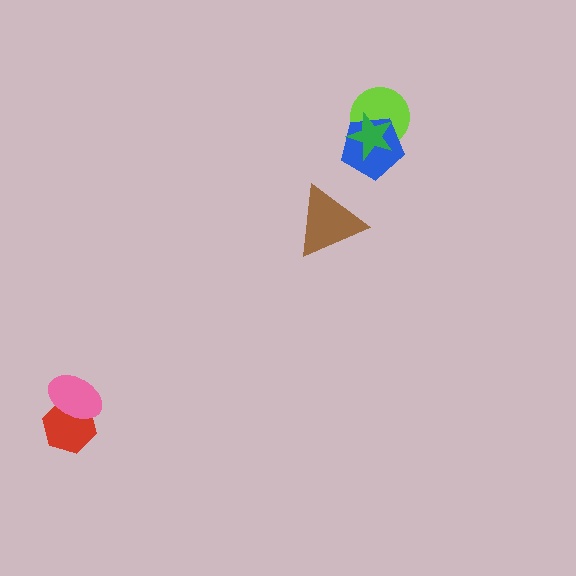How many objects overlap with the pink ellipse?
1 object overlaps with the pink ellipse.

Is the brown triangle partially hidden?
No, no other shape covers it.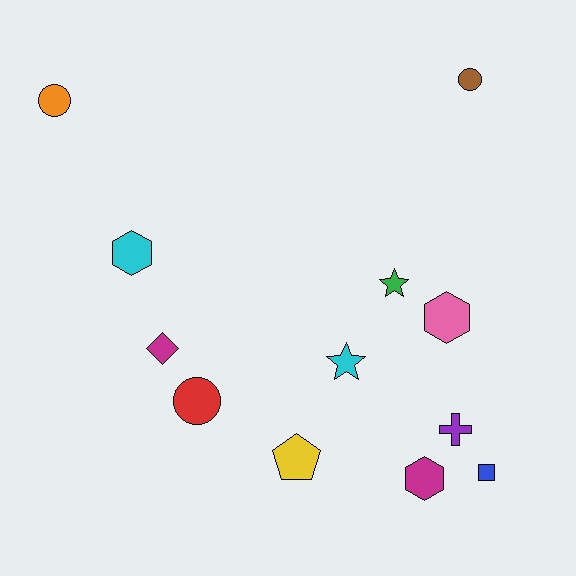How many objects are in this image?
There are 12 objects.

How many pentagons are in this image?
There is 1 pentagon.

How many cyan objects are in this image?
There are 2 cyan objects.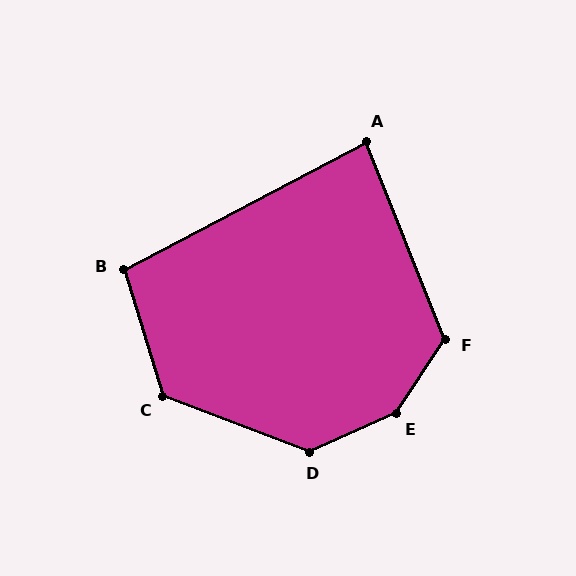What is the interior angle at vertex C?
Approximately 128 degrees (obtuse).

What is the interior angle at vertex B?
Approximately 101 degrees (obtuse).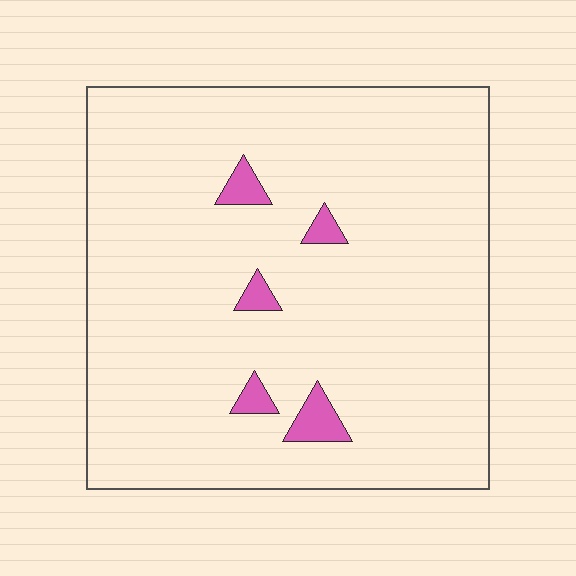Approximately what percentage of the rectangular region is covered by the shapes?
Approximately 5%.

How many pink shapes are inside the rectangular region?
5.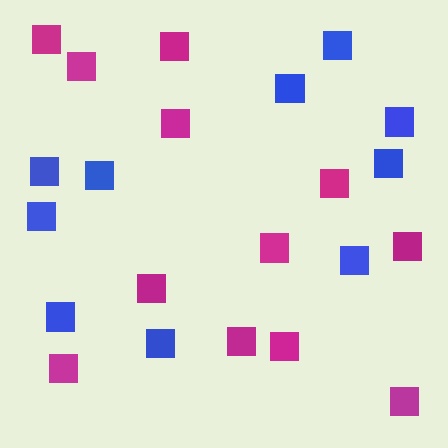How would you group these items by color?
There are 2 groups: one group of magenta squares (12) and one group of blue squares (10).